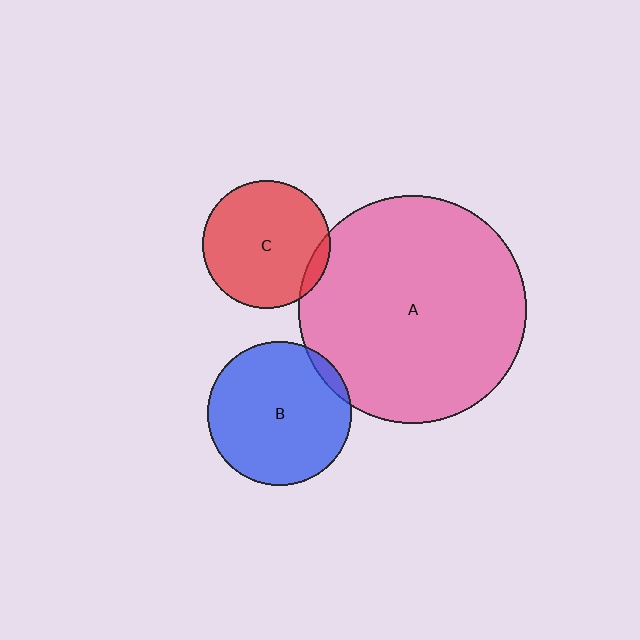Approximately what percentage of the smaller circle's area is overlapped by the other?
Approximately 5%.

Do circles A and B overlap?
Yes.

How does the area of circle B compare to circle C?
Approximately 1.3 times.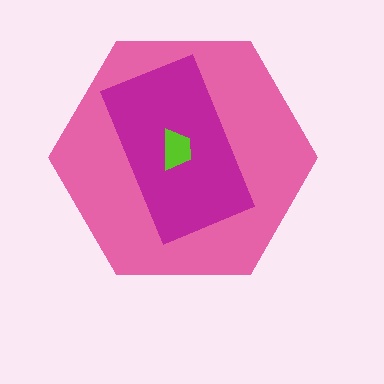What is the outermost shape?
The pink hexagon.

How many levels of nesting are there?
3.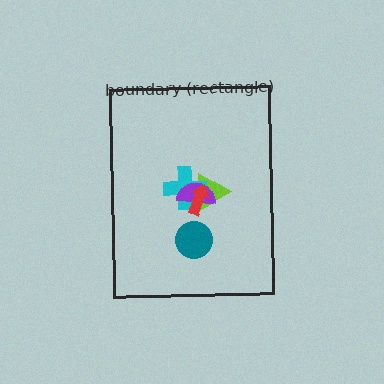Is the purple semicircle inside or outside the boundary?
Inside.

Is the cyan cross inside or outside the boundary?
Inside.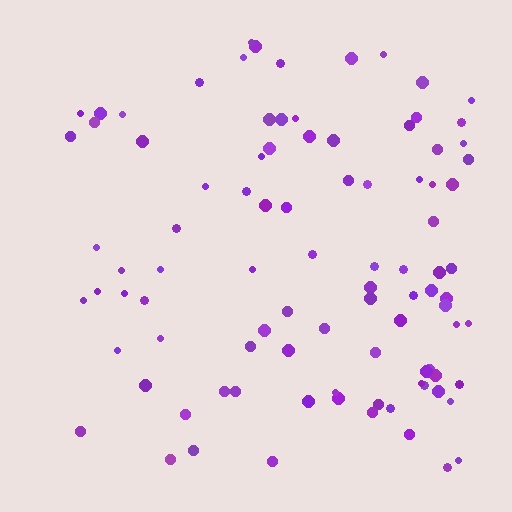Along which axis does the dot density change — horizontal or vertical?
Horizontal.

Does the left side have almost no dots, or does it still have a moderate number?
Still a moderate number, just noticeably fewer than the right.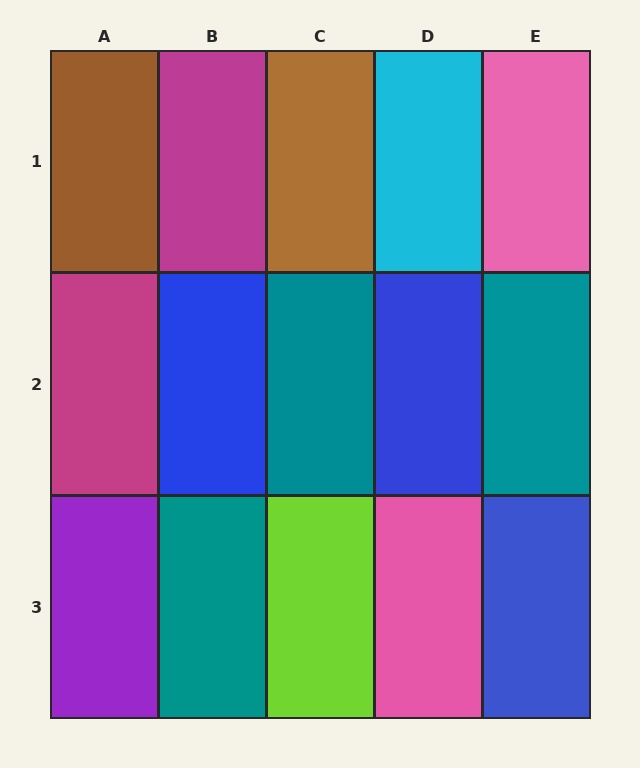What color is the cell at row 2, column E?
Teal.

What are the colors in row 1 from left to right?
Brown, magenta, brown, cyan, pink.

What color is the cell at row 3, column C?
Lime.